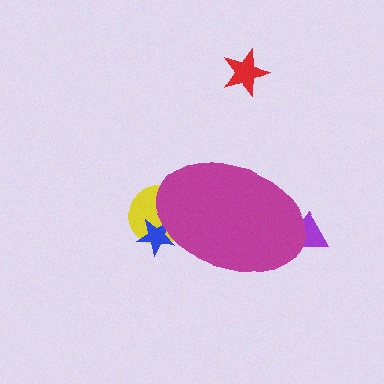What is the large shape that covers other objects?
A magenta ellipse.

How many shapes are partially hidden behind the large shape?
3 shapes are partially hidden.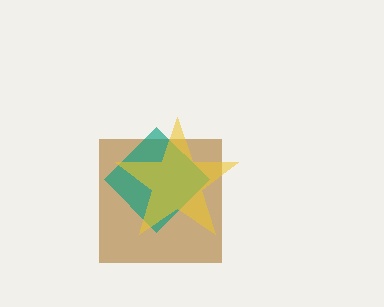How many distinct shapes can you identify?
There are 3 distinct shapes: a brown square, a teal diamond, a yellow star.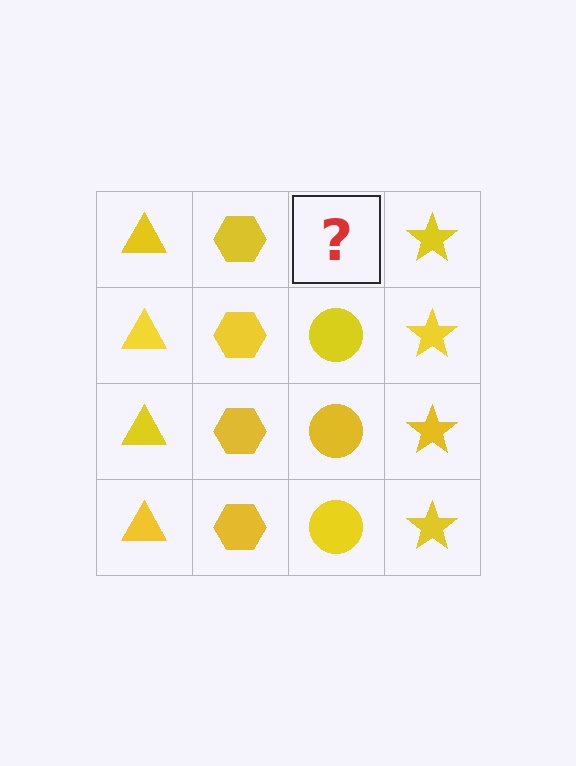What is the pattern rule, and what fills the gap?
The rule is that each column has a consistent shape. The gap should be filled with a yellow circle.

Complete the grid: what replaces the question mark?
The question mark should be replaced with a yellow circle.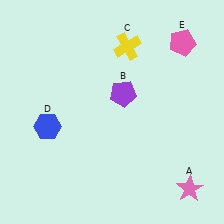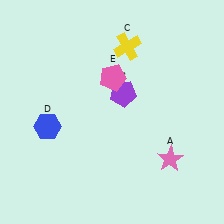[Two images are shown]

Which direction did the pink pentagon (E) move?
The pink pentagon (E) moved left.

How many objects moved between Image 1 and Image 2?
2 objects moved between the two images.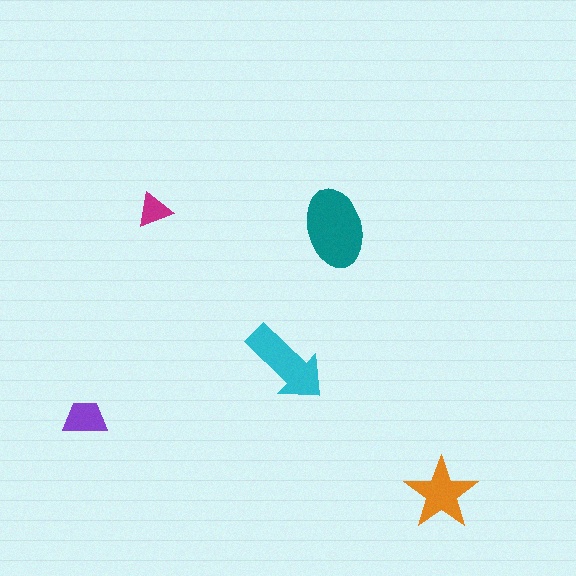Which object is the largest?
The teal ellipse.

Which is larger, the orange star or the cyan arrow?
The cyan arrow.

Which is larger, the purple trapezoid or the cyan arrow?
The cyan arrow.